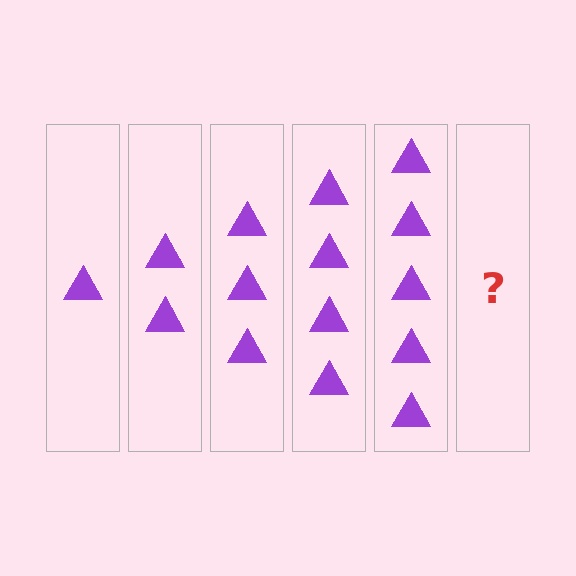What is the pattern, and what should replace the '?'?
The pattern is that each step adds one more triangle. The '?' should be 6 triangles.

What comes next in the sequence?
The next element should be 6 triangles.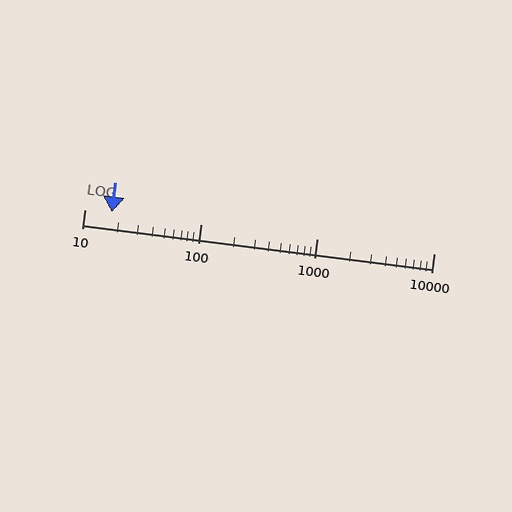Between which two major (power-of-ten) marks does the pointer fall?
The pointer is between 10 and 100.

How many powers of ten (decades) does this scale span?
The scale spans 3 decades, from 10 to 10000.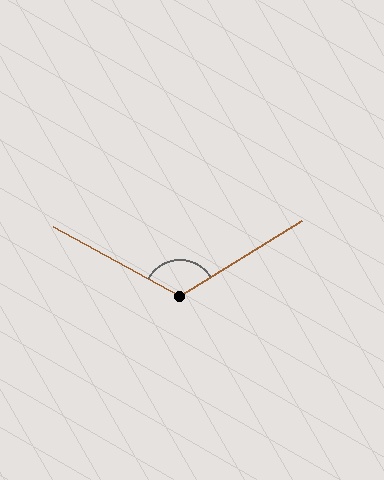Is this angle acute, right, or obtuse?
It is obtuse.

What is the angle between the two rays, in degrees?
Approximately 120 degrees.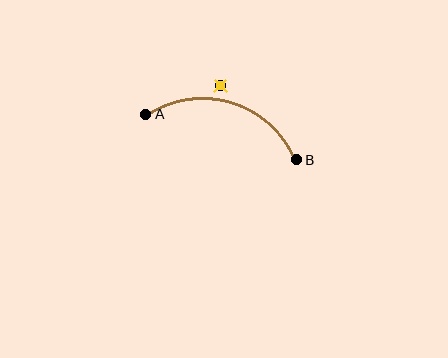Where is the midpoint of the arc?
The arc midpoint is the point on the curve farthest from the straight line joining A and B. It sits above that line.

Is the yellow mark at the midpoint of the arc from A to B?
No — the yellow mark does not lie on the arc at all. It sits slightly outside the curve.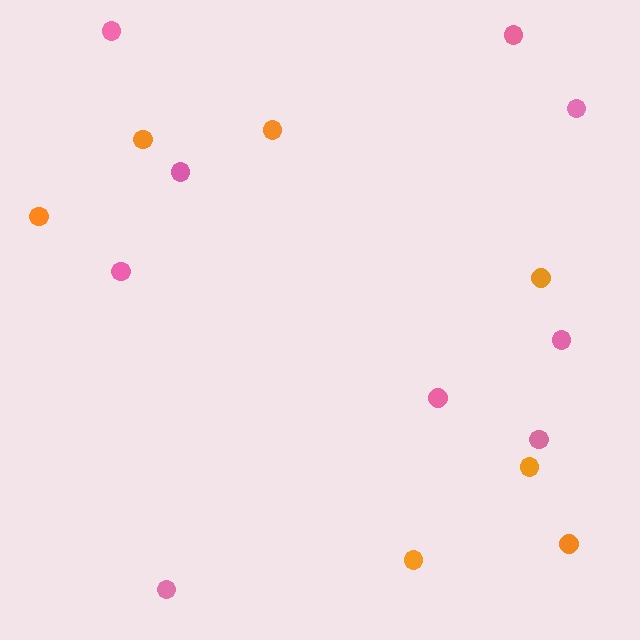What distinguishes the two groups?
There are 2 groups: one group of pink circles (9) and one group of orange circles (7).